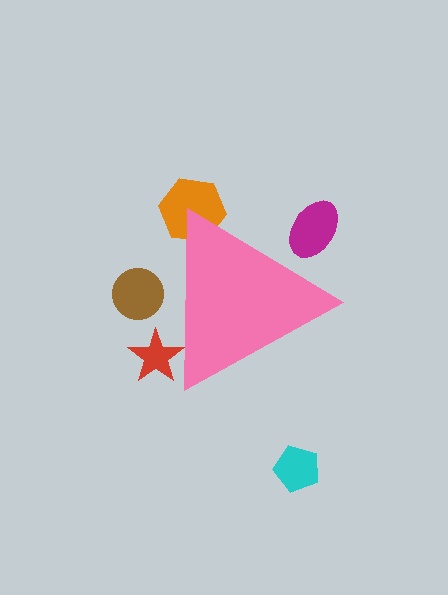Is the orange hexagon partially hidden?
Yes, the orange hexagon is partially hidden behind the pink triangle.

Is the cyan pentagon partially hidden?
No, the cyan pentagon is fully visible.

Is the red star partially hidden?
Yes, the red star is partially hidden behind the pink triangle.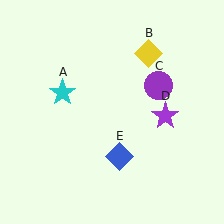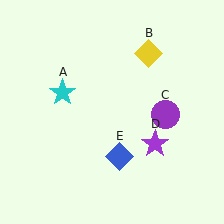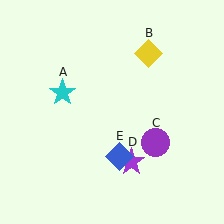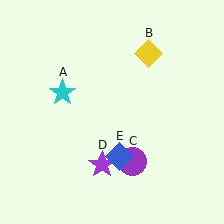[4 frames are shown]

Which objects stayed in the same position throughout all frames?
Cyan star (object A) and yellow diamond (object B) and blue diamond (object E) remained stationary.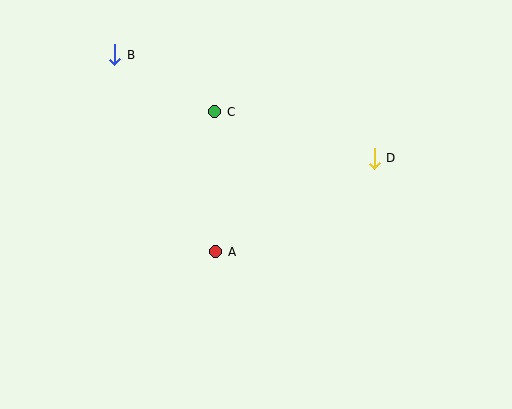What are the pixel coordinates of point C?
Point C is at (215, 112).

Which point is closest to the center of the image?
Point A at (216, 252) is closest to the center.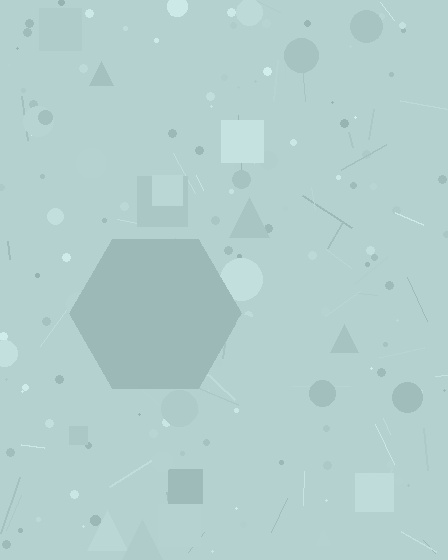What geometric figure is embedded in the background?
A hexagon is embedded in the background.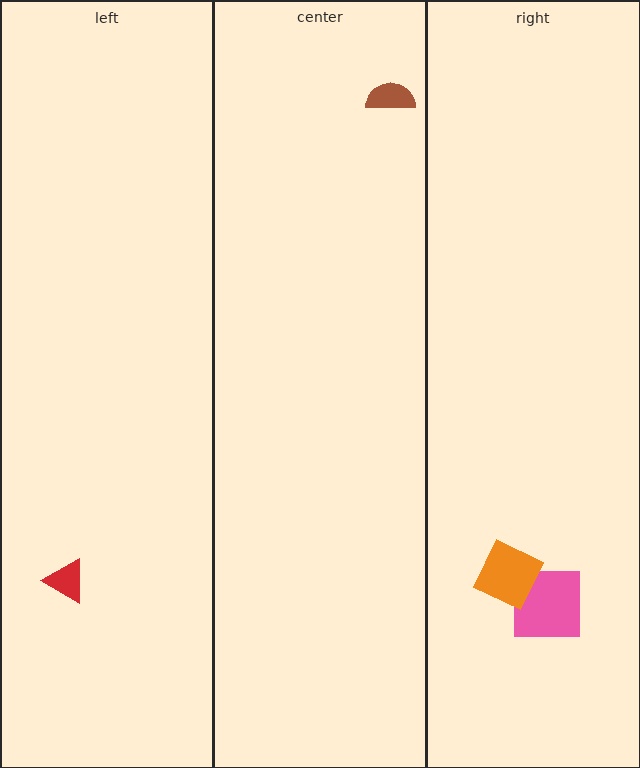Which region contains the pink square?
The right region.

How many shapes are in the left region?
1.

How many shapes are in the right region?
2.